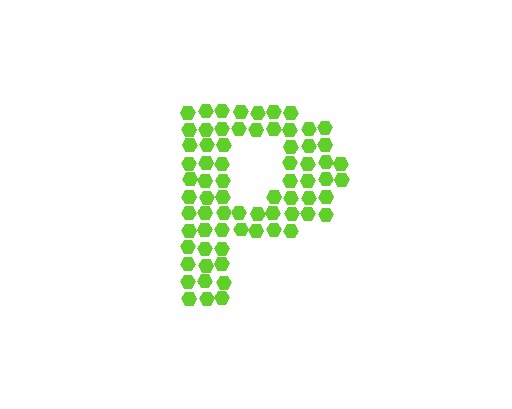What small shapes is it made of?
It is made of small hexagons.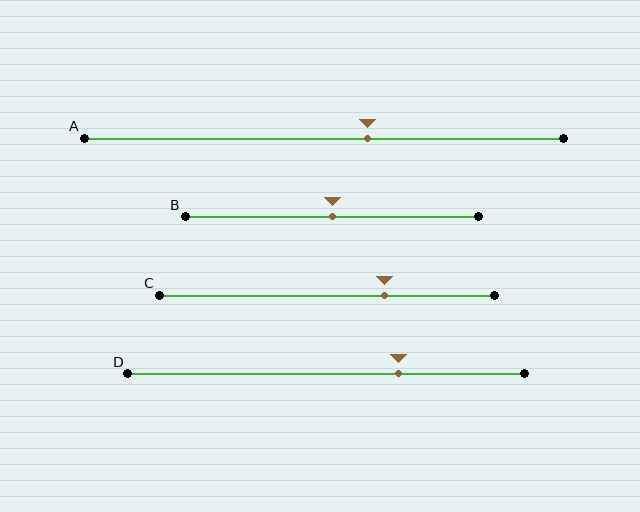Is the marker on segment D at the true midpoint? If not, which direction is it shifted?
No, the marker on segment D is shifted to the right by about 18% of the segment length.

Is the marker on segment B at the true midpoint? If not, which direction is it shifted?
Yes, the marker on segment B is at the true midpoint.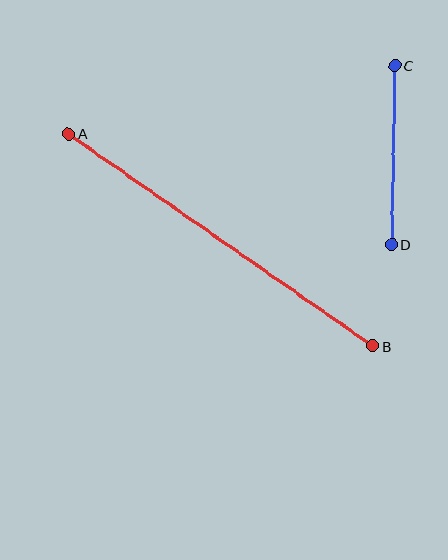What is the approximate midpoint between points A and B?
The midpoint is at approximately (220, 240) pixels.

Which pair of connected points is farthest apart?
Points A and B are farthest apart.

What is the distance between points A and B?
The distance is approximately 371 pixels.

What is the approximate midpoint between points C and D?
The midpoint is at approximately (393, 155) pixels.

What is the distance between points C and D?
The distance is approximately 179 pixels.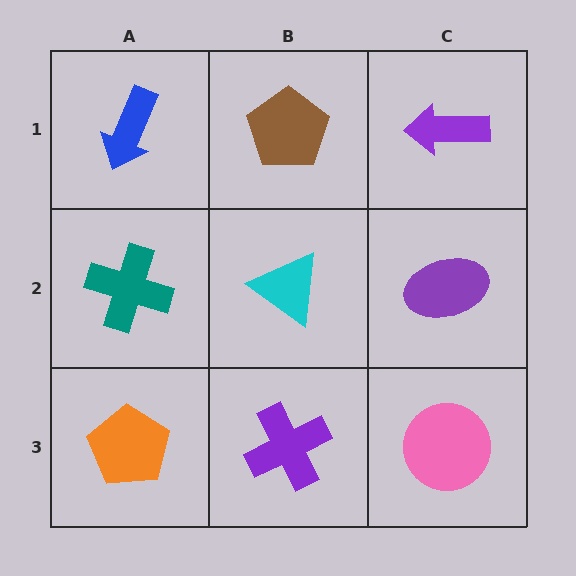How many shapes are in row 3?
3 shapes.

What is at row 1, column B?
A brown pentagon.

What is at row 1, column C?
A purple arrow.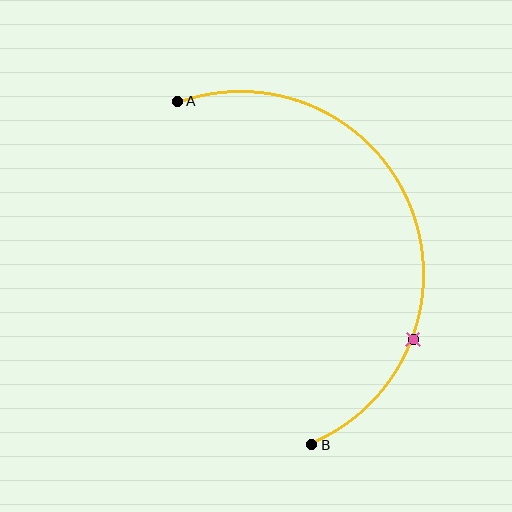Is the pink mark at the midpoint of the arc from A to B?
No. The pink mark lies on the arc but is closer to endpoint B. The arc midpoint would be at the point on the curve equidistant along the arc from both A and B.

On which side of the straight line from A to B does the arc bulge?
The arc bulges to the right of the straight line connecting A and B.